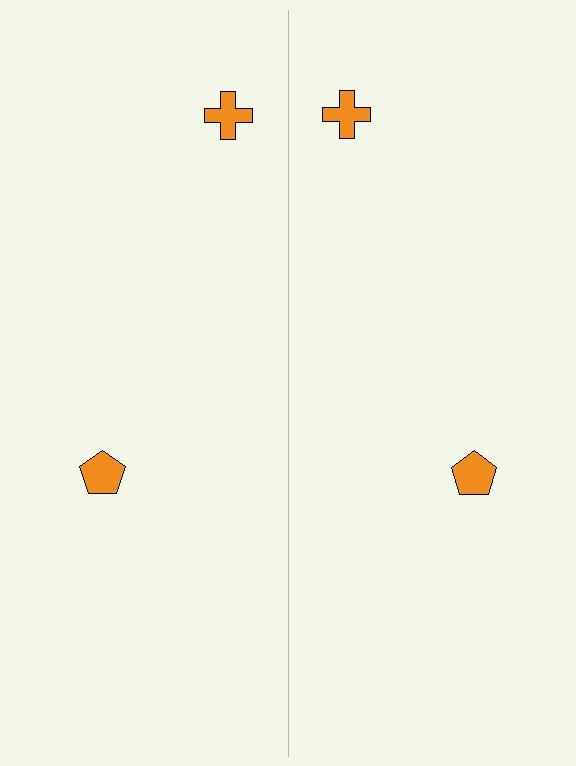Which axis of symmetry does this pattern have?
The pattern has a vertical axis of symmetry running through the center of the image.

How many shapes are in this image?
There are 4 shapes in this image.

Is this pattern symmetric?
Yes, this pattern has bilateral (reflection) symmetry.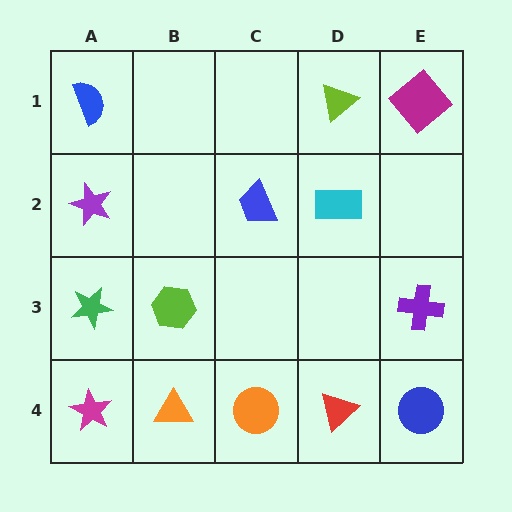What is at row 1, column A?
A blue semicircle.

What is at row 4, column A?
A magenta star.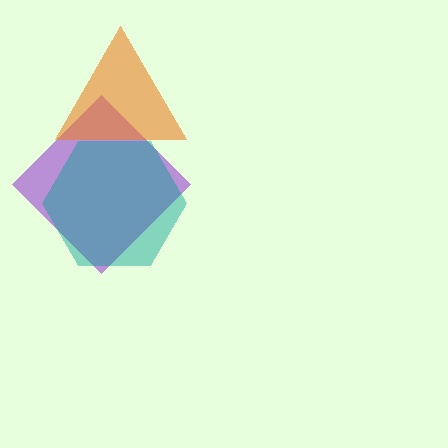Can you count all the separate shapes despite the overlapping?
Yes, there are 3 separate shapes.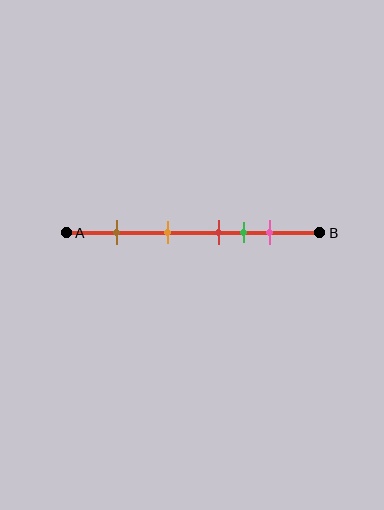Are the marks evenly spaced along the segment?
No, the marks are not evenly spaced.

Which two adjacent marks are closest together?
The red and green marks are the closest adjacent pair.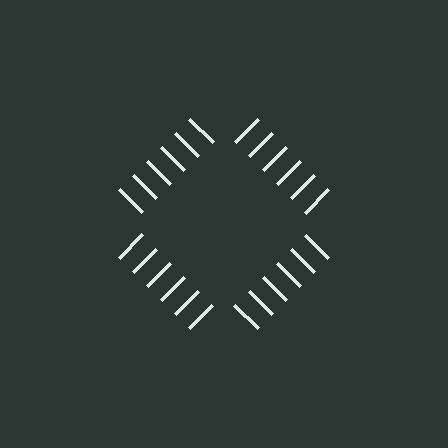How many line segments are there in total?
24 — 6 along each of the 4 edges.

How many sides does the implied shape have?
4 sides — the line-ends trace a square.